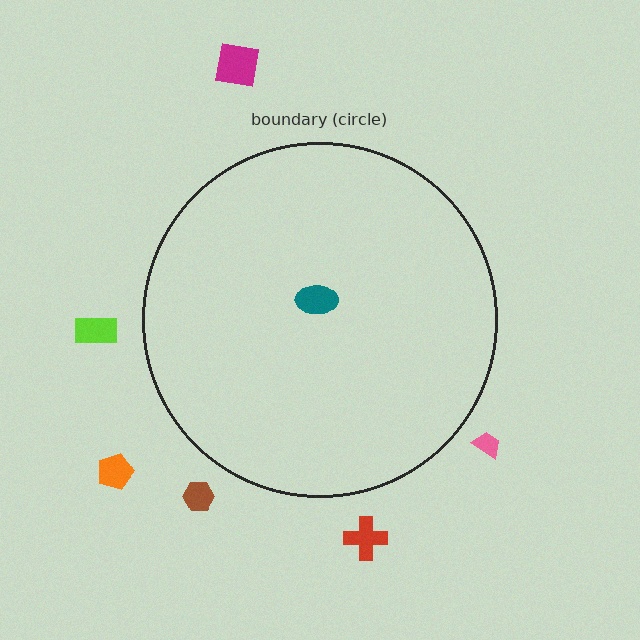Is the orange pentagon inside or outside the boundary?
Outside.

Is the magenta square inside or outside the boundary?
Outside.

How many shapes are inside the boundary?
1 inside, 6 outside.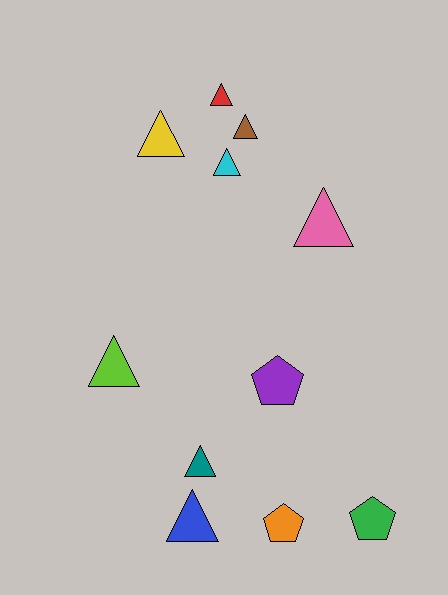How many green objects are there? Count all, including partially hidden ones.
There is 1 green object.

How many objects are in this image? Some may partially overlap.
There are 11 objects.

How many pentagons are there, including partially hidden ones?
There are 3 pentagons.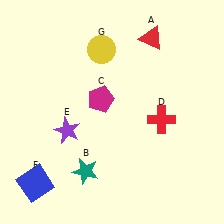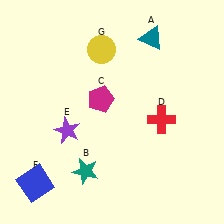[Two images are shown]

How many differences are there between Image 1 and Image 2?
There is 1 difference between the two images.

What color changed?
The triangle (A) changed from red in Image 1 to teal in Image 2.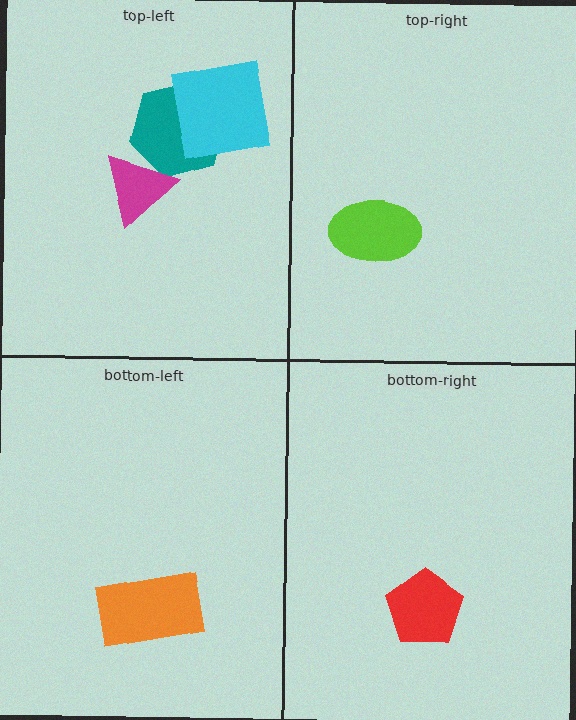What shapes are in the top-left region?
The teal hexagon, the magenta triangle, the cyan square.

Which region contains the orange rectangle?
The bottom-left region.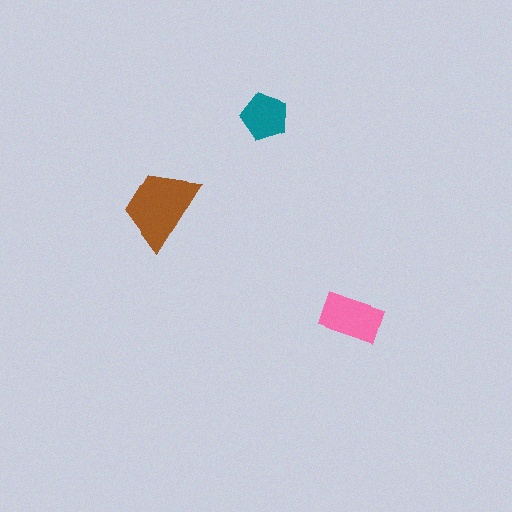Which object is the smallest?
The teal pentagon.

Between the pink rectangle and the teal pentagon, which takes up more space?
The pink rectangle.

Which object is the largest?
The brown trapezoid.